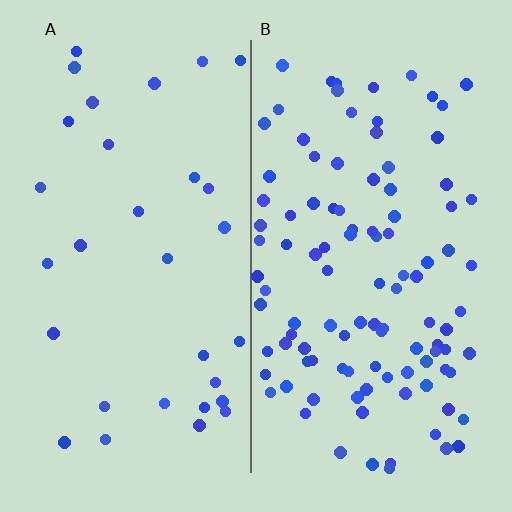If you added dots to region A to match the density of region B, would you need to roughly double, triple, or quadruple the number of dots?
Approximately triple.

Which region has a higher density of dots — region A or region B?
B (the right).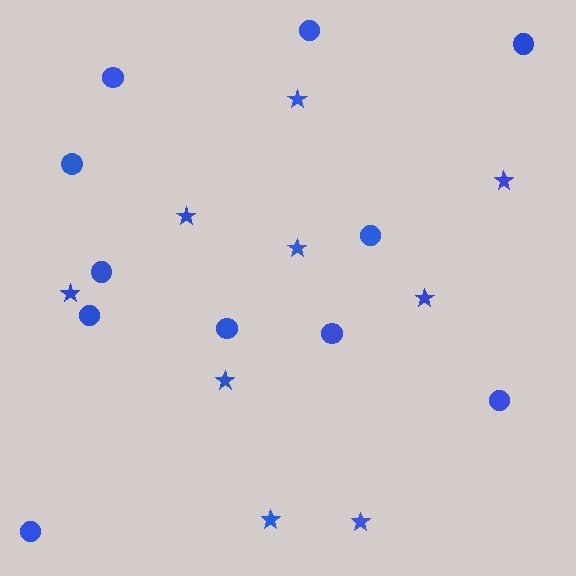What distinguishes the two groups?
There are 2 groups: one group of stars (9) and one group of circles (11).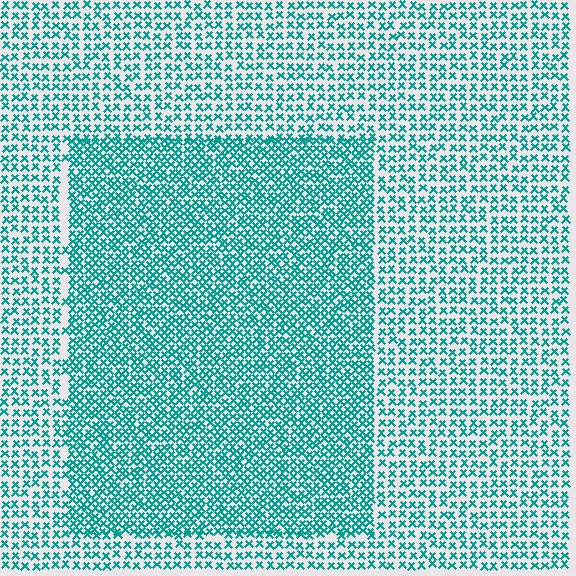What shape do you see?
I see a rectangle.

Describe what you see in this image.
The image contains small teal elements arranged at two different densities. A rectangle-shaped region is visible where the elements are more densely packed than the surrounding area.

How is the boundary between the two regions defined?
The boundary is defined by a change in element density (approximately 1.8x ratio). All elements are the same color, size, and shape.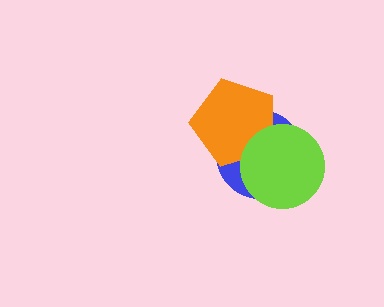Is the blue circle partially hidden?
Yes, it is partially covered by another shape.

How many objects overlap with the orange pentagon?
2 objects overlap with the orange pentagon.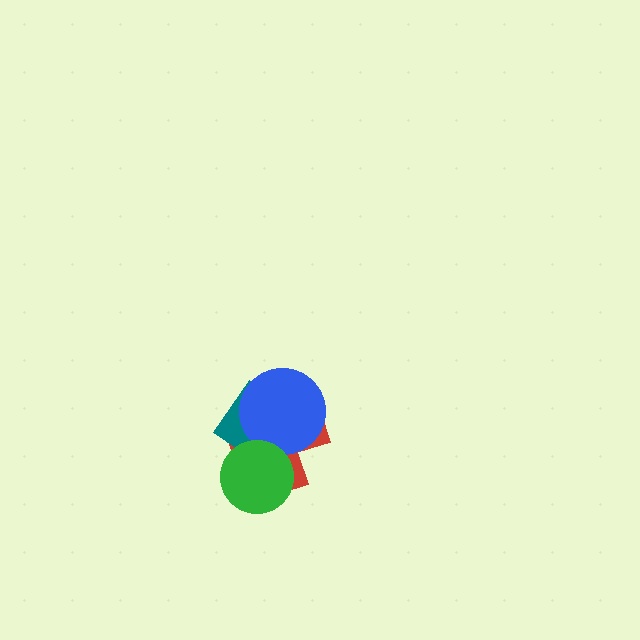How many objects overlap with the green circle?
3 objects overlap with the green circle.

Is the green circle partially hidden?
No, no other shape covers it.